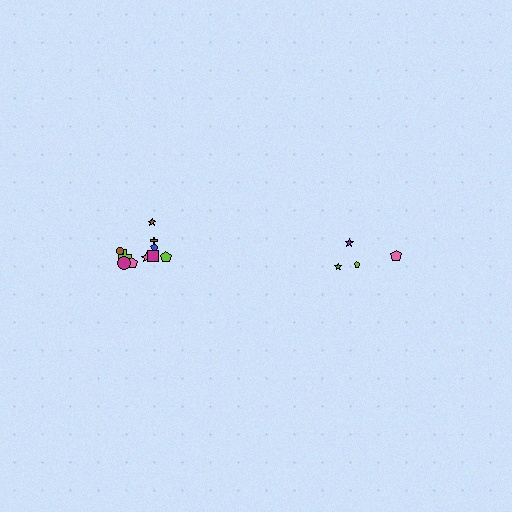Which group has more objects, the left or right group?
The left group.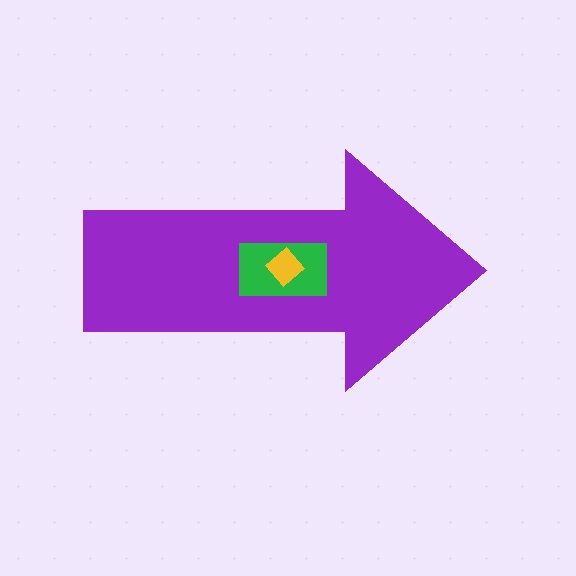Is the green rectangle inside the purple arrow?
Yes.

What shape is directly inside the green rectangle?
The yellow diamond.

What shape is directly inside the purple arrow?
The green rectangle.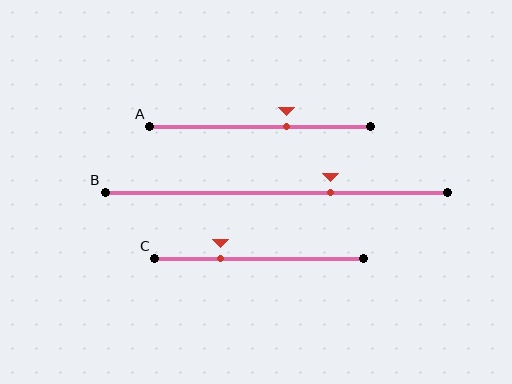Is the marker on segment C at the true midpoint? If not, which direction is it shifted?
No, the marker on segment C is shifted to the left by about 19% of the segment length.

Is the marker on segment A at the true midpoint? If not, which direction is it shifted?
No, the marker on segment A is shifted to the right by about 12% of the segment length.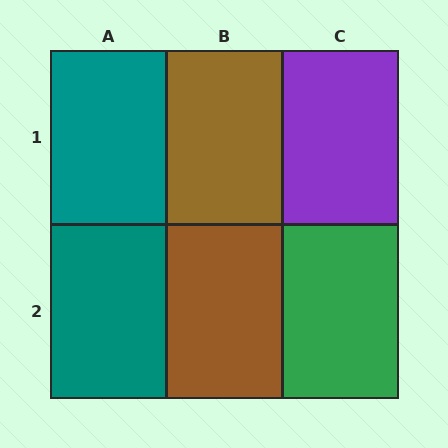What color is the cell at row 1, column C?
Purple.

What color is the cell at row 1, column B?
Brown.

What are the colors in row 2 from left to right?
Teal, brown, green.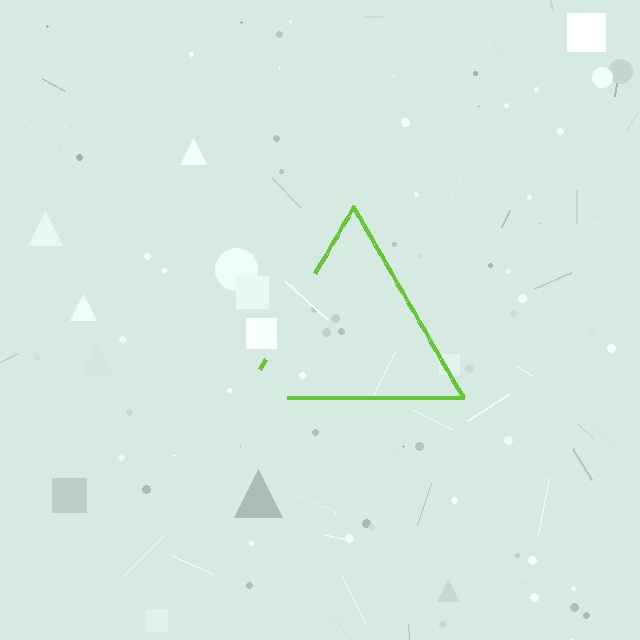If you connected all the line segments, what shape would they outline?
They would outline a triangle.